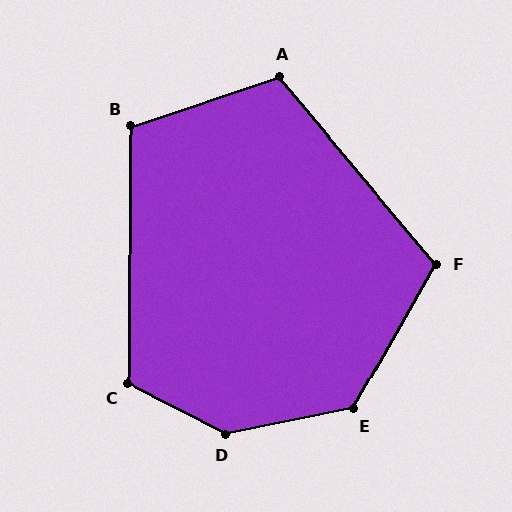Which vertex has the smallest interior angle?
B, at approximately 109 degrees.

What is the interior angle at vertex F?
Approximately 110 degrees (obtuse).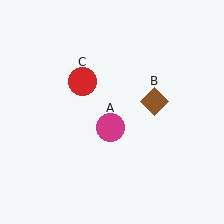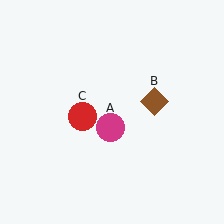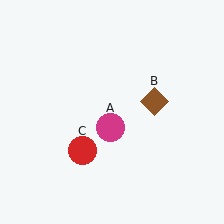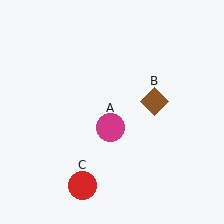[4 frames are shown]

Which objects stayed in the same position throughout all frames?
Magenta circle (object A) and brown diamond (object B) remained stationary.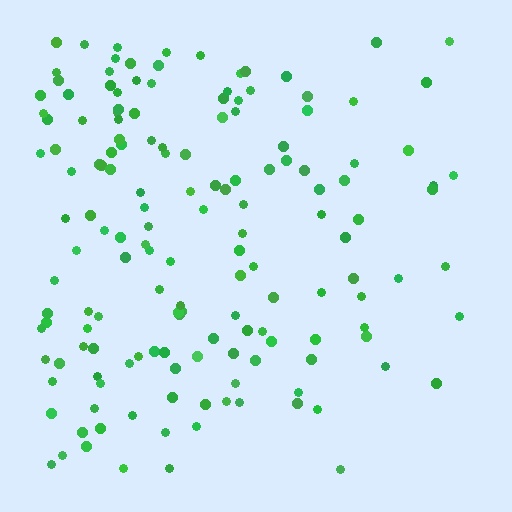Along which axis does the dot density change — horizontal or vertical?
Horizontal.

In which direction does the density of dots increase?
From right to left, with the left side densest.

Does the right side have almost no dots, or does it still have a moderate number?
Still a moderate number, just noticeably fewer than the left.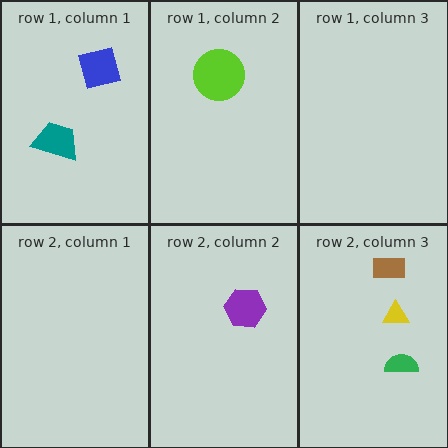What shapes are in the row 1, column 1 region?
The blue square, the teal trapezoid.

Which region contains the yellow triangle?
The row 2, column 3 region.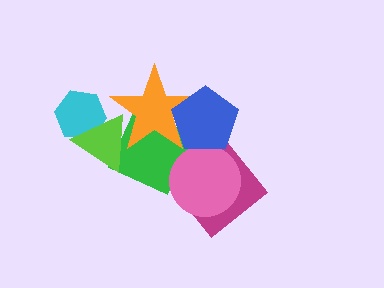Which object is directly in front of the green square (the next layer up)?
The pink circle is directly in front of the green square.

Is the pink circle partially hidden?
Yes, it is partially covered by another shape.